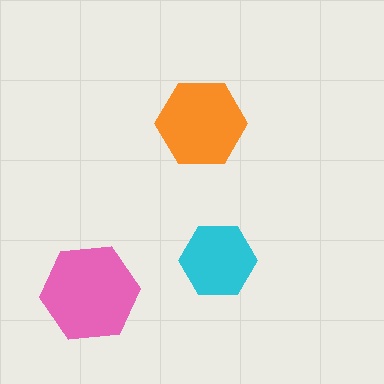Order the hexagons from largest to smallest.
the pink one, the orange one, the cyan one.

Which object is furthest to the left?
The pink hexagon is leftmost.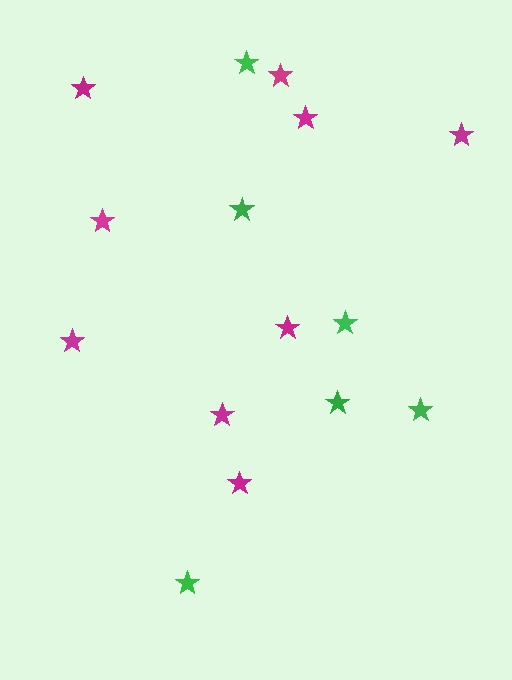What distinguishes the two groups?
There are 2 groups: one group of green stars (6) and one group of magenta stars (9).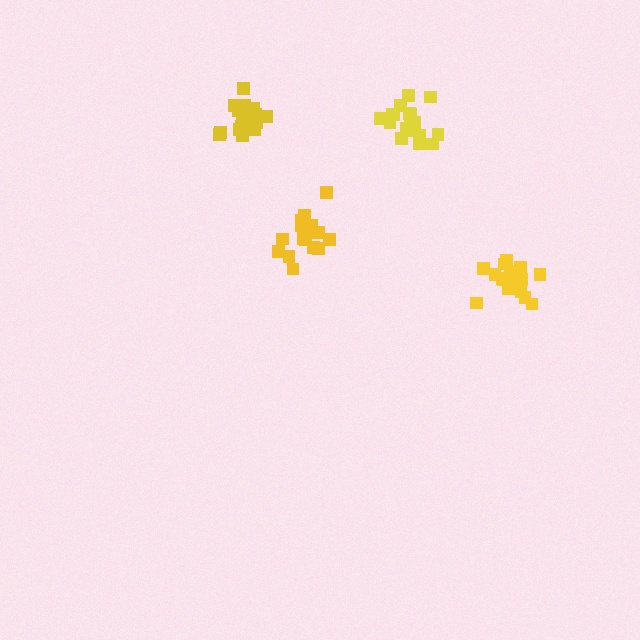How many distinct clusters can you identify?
There are 4 distinct clusters.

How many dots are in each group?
Group 1: 18 dots, Group 2: 18 dots, Group 3: 18 dots, Group 4: 19 dots (73 total).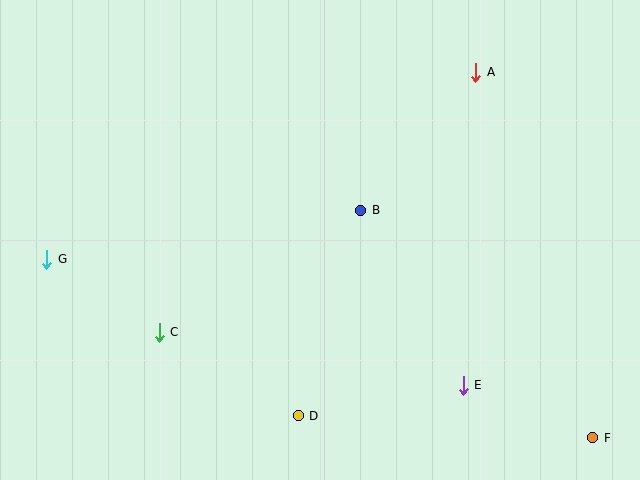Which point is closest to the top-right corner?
Point A is closest to the top-right corner.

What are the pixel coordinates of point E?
Point E is at (463, 385).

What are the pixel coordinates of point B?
Point B is at (361, 210).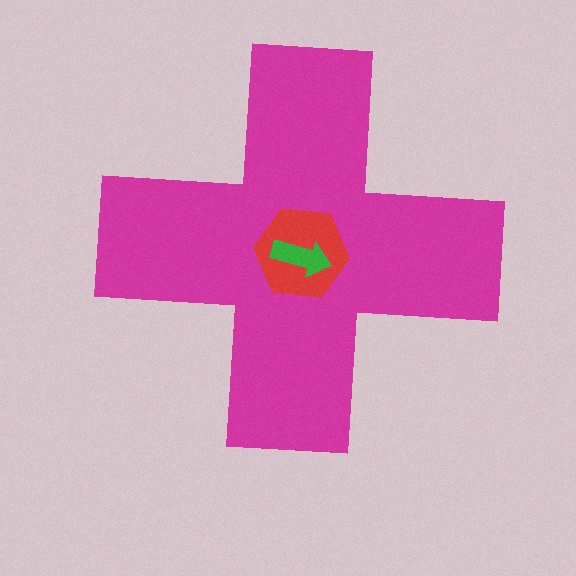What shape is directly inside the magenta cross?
The red hexagon.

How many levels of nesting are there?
3.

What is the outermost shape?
The magenta cross.